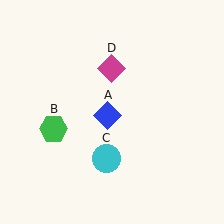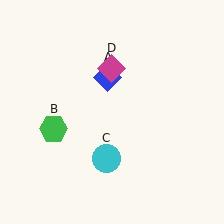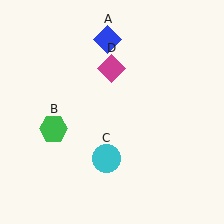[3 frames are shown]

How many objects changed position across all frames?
1 object changed position: blue diamond (object A).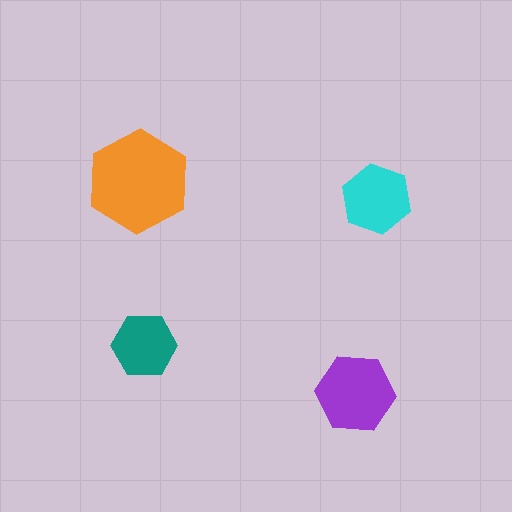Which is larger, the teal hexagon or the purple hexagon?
The purple one.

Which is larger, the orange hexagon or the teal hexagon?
The orange one.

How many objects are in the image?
There are 4 objects in the image.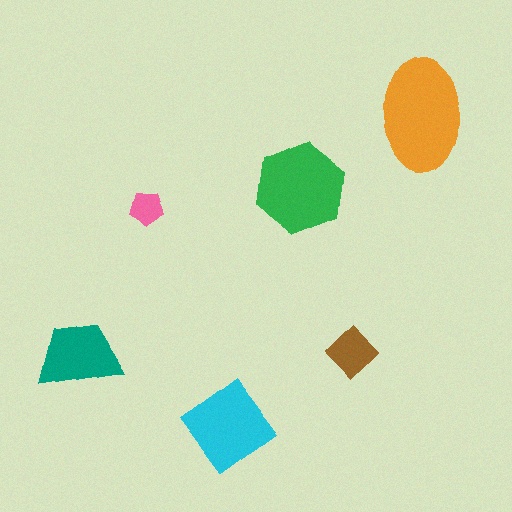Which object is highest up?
The orange ellipse is topmost.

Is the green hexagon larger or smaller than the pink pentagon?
Larger.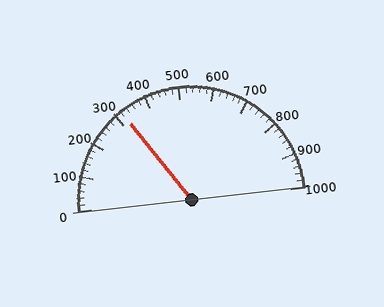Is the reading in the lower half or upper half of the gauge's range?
The reading is in the lower half of the range (0 to 1000).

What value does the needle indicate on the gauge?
The needle indicates approximately 320.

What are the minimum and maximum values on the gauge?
The gauge ranges from 0 to 1000.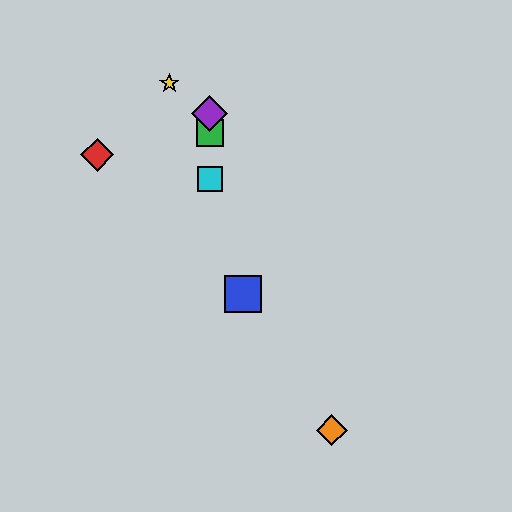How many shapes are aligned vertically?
3 shapes (the green square, the purple diamond, the cyan square) are aligned vertically.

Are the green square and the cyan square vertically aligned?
Yes, both are at x≈210.